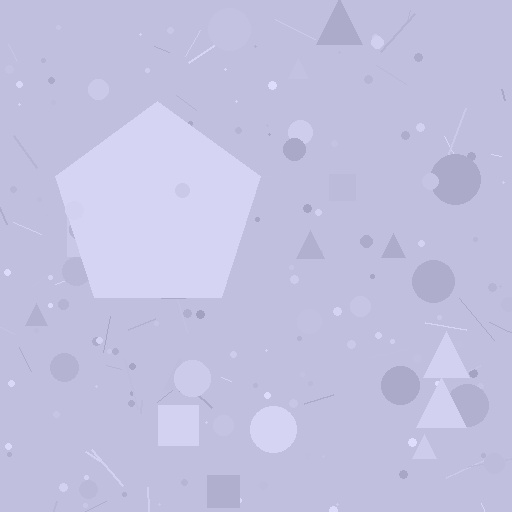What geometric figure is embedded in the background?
A pentagon is embedded in the background.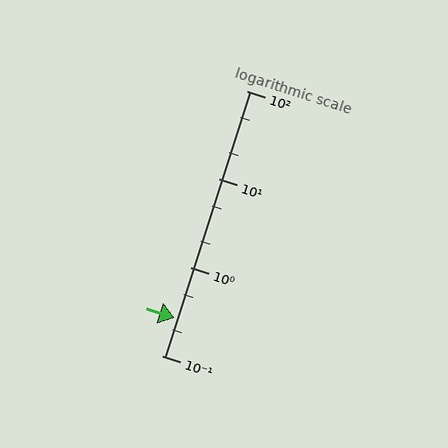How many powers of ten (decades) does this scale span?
The scale spans 3 decades, from 0.1 to 100.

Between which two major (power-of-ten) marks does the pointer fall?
The pointer is between 0.1 and 1.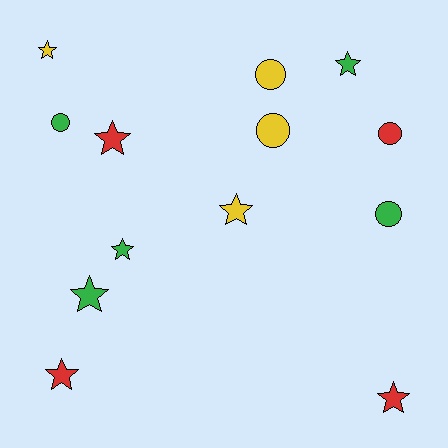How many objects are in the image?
There are 13 objects.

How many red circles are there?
There is 1 red circle.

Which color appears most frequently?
Green, with 5 objects.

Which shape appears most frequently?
Star, with 8 objects.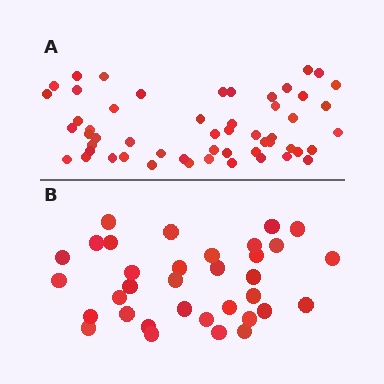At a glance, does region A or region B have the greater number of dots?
Region A (the top region) has more dots.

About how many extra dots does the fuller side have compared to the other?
Region A has approximately 20 more dots than region B.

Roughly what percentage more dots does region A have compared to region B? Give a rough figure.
About 60% more.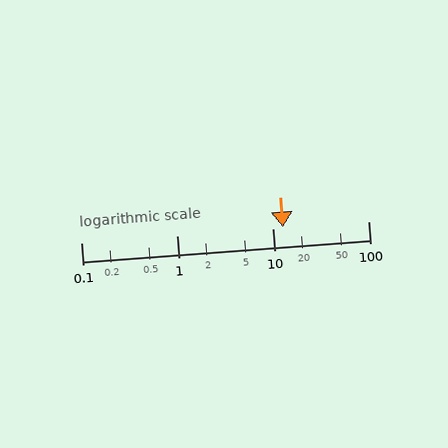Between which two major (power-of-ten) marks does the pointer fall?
The pointer is between 10 and 100.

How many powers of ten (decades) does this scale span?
The scale spans 3 decades, from 0.1 to 100.